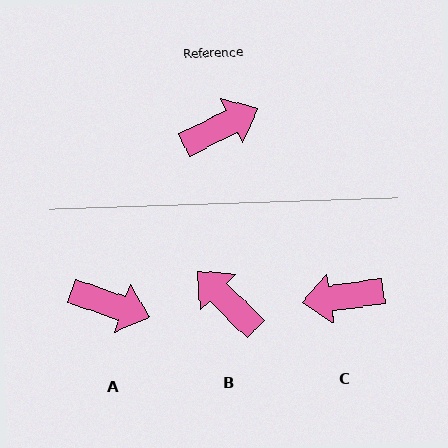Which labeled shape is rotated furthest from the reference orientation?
C, about 162 degrees away.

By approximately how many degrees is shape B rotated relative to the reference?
Approximately 109 degrees counter-clockwise.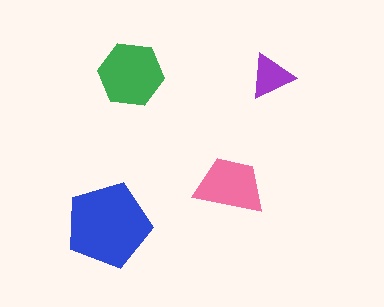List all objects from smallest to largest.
The purple triangle, the pink trapezoid, the green hexagon, the blue pentagon.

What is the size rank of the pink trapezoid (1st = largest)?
3rd.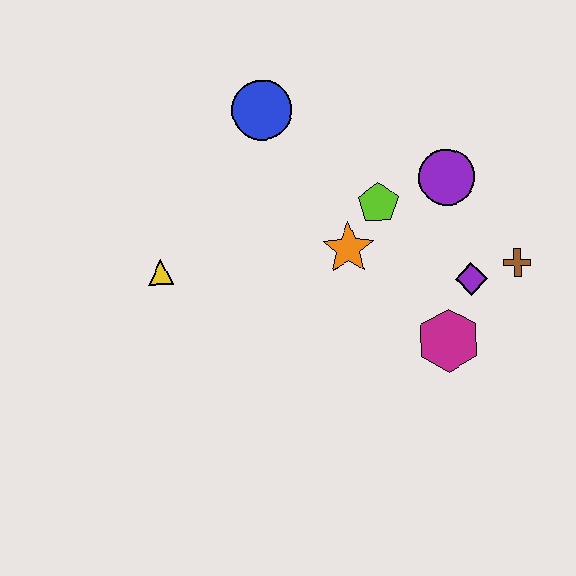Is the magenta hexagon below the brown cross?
Yes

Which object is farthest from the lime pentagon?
The yellow triangle is farthest from the lime pentagon.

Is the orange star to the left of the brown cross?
Yes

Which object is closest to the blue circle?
The lime pentagon is closest to the blue circle.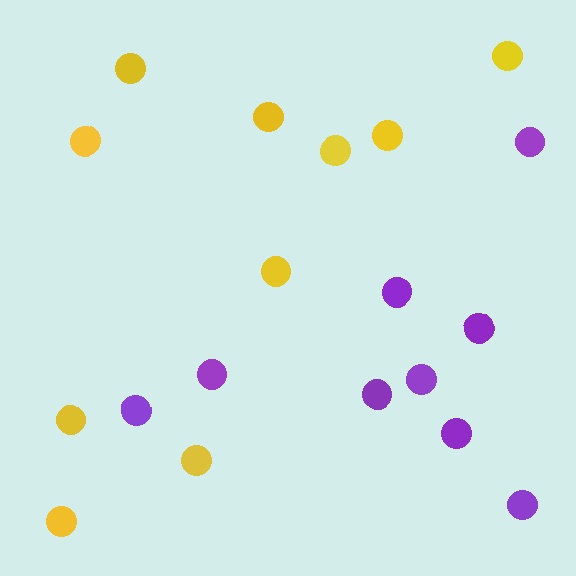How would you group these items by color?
There are 2 groups: one group of purple circles (9) and one group of yellow circles (10).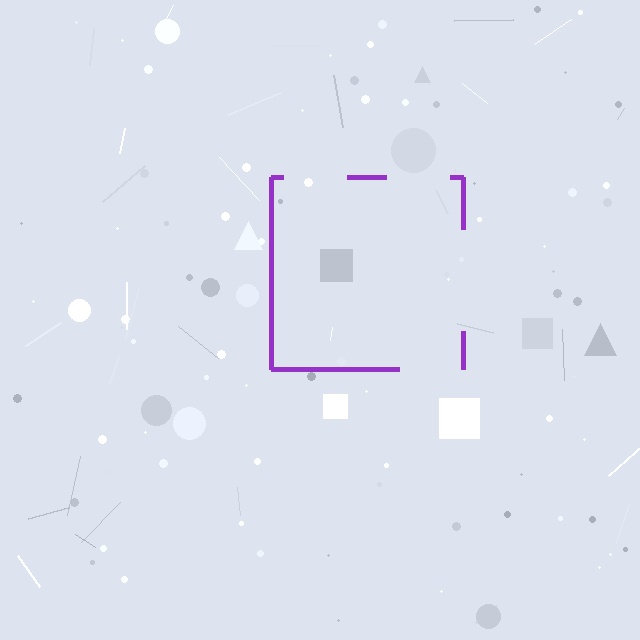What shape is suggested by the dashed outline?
The dashed outline suggests a square.